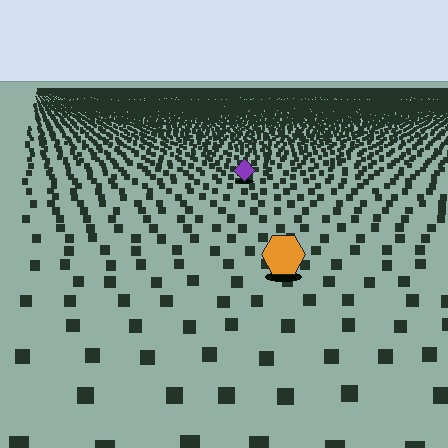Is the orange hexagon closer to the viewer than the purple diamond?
Yes. The orange hexagon is closer — you can tell from the texture gradient: the ground texture is coarser near it.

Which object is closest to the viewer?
The orange hexagon is closest. The texture marks near it are larger and more spread out.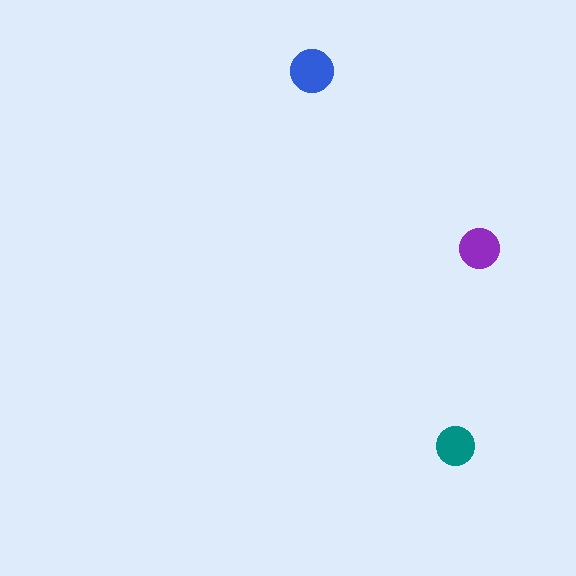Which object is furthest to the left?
The blue circle is leftmost.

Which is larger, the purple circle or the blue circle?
The blue one.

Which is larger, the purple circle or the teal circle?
The purple one.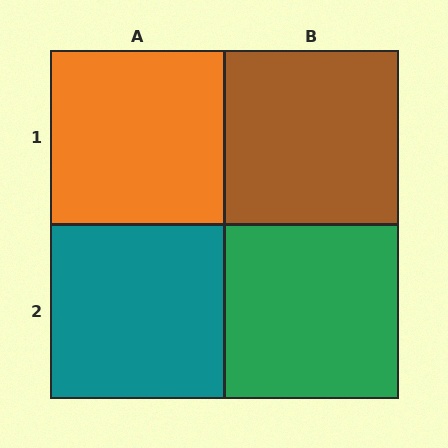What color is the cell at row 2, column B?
Green.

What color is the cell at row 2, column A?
Teal.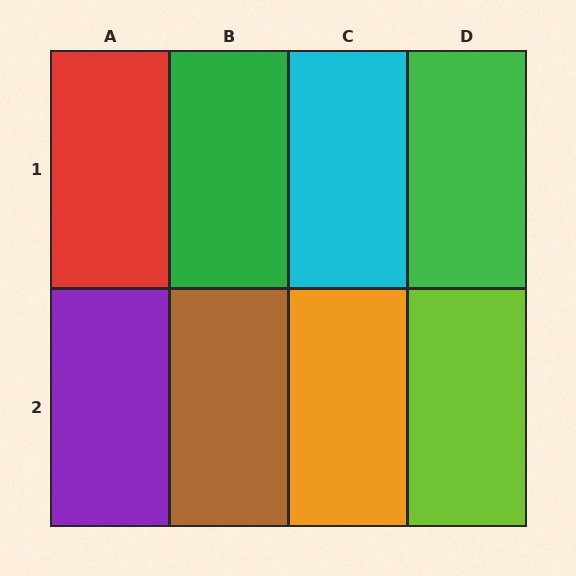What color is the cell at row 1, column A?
Red.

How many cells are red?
1 cell is red.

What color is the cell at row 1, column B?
Green.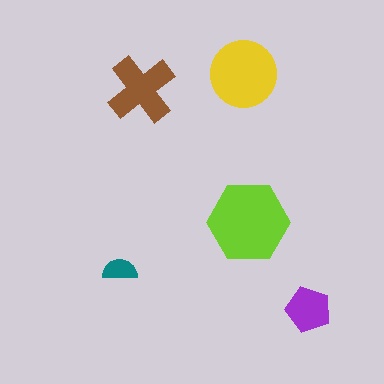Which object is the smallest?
The teal semicircle.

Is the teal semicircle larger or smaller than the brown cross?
Smaller.